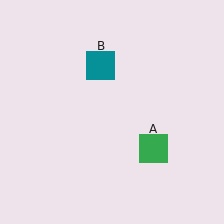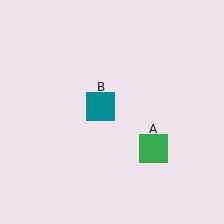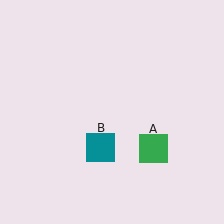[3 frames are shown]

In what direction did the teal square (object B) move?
The teal square (object B) moved down.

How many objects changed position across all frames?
1 object changed position: teal square (object B).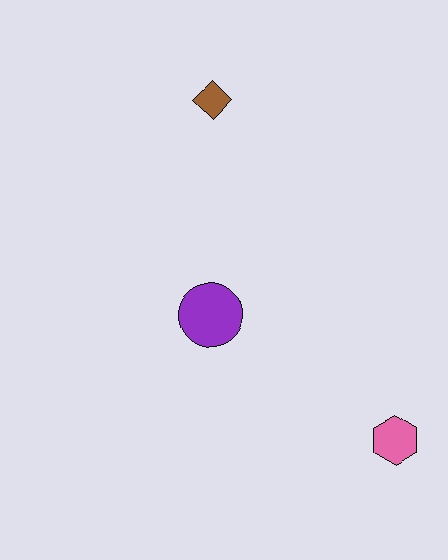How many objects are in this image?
There are 3 objects.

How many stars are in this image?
There are no stars.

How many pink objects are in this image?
There is 1 pink object.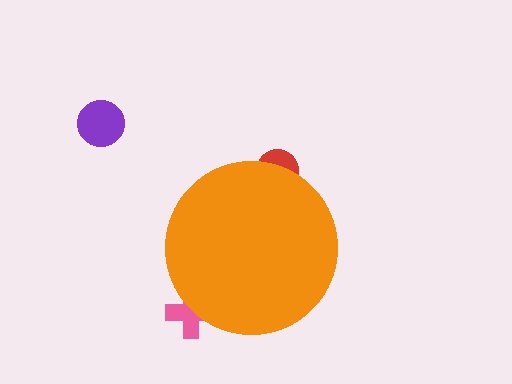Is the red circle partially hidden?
Yes, the red circle is partially hidden behind the orange circle.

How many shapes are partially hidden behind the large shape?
2 shapes are partially hidden.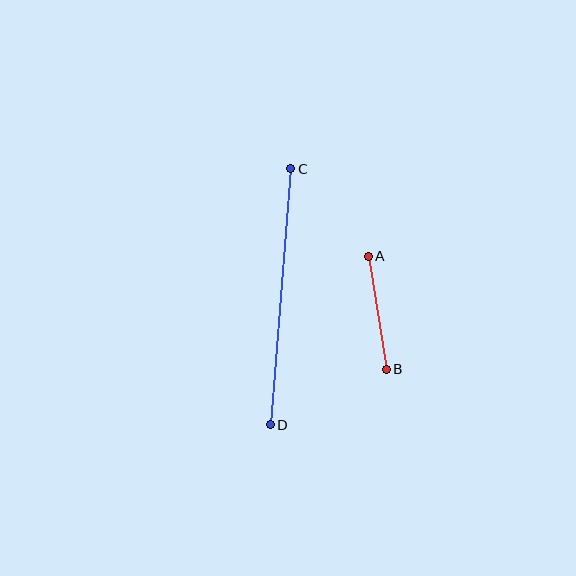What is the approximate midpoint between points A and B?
The midpoint is at approximately (377, 313) pixels.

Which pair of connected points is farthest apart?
Points C and D are farthest apart.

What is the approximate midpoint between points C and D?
The midpoint is at approximately (281, 297) pixels.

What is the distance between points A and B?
The distance is approximately 115 pixels.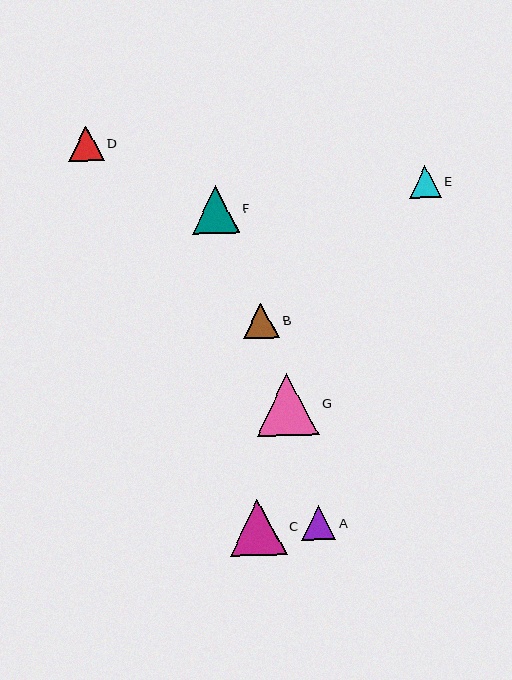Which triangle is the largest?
Triangle G is the largest with a size of approximately 62 pixels.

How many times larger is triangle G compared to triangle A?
Triangle G is approximately 1.8 times the size of triangle A.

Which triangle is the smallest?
Triangle E is the smallest with a size of approximately 32 pixels.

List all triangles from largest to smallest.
From largest to smallest: G, C, F, B, D, A, E.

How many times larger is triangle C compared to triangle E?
Triangle C is approximately 1.8 times the size of triangle E.